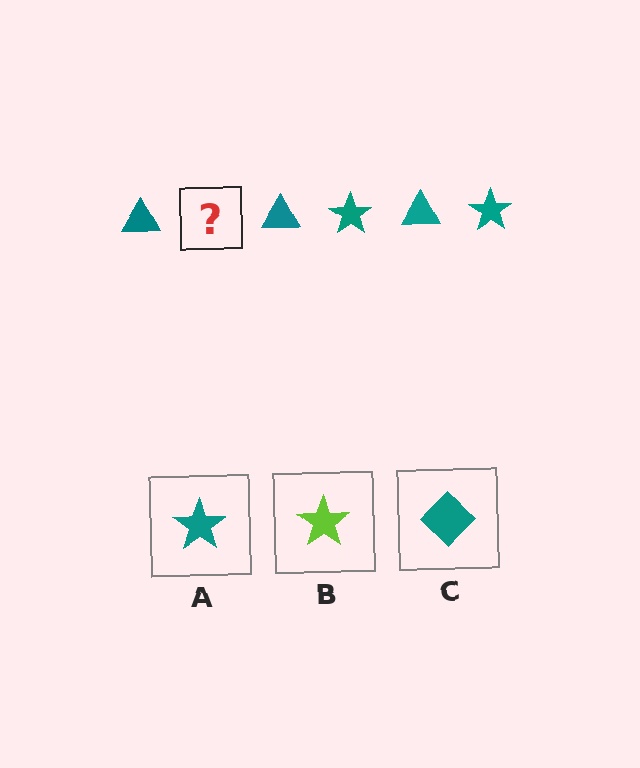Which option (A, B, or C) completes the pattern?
A.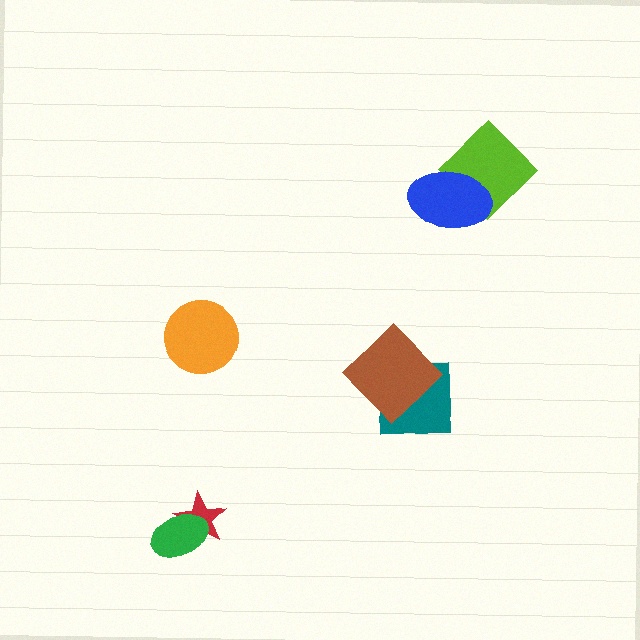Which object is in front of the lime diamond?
The blue ellipse is in front of the lime diamond.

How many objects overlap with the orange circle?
0 objects overlap with the orange circle.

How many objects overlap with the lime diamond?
1 object overlaps with the lime diamond.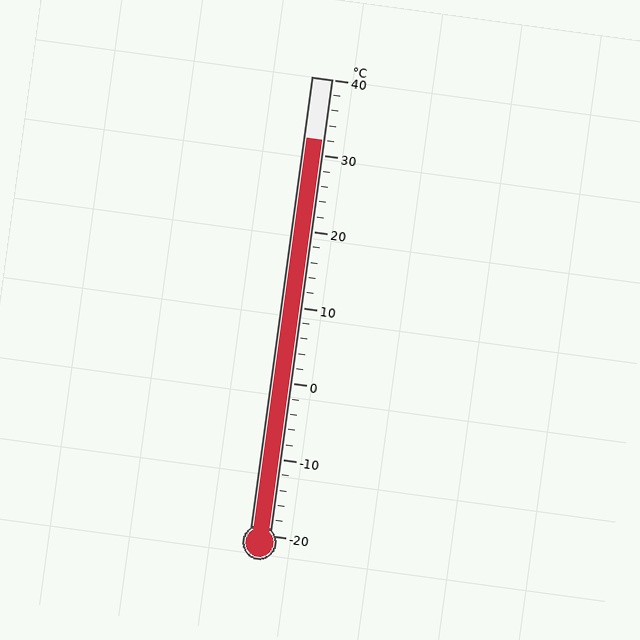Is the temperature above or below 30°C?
The temperature is above 30°C.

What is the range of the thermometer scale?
The thermometer scale ranges from -20°C to 40°C.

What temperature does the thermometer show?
The thermometer shows approximately 32°C.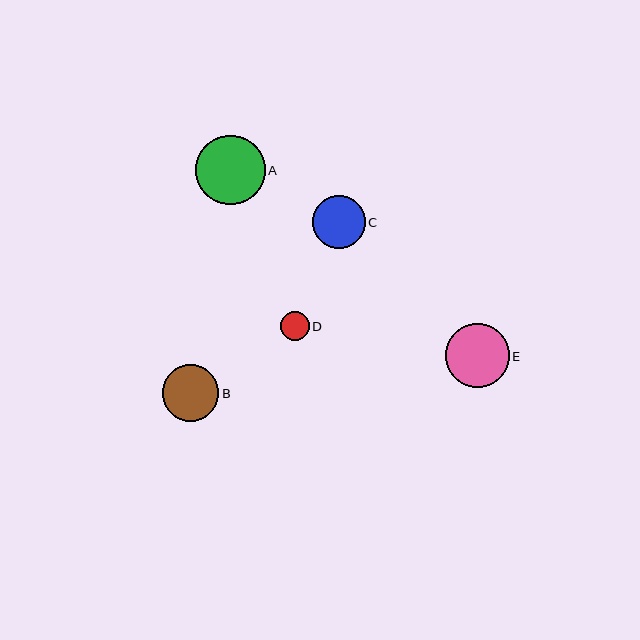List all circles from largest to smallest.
From largest to smallest: A, E, B, C, D.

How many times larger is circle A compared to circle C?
Circle A is approximately 1.3 times the size of circle C.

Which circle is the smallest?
Circle D is the smallest with a size of approximately 29 pixels.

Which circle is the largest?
Circle A is the largest with a size of approximately 70 pixels.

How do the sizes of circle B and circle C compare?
Circle B and circle C are approximately the same size.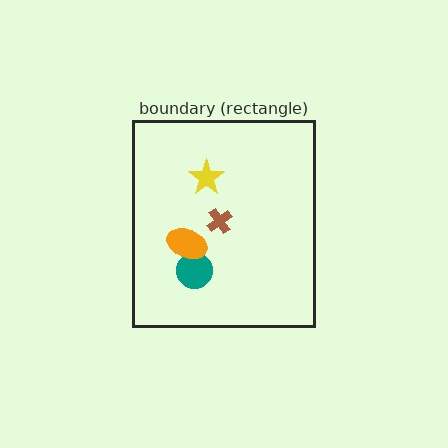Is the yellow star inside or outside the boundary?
Inside.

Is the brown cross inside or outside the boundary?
Inside.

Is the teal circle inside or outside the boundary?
Inside.